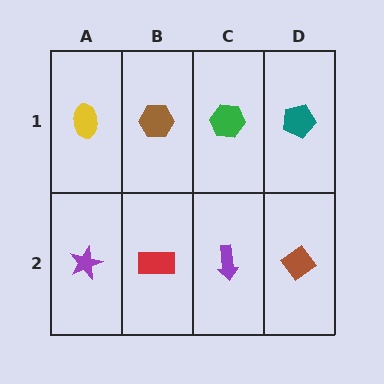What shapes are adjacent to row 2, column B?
A brown hexagon (row 1, column B), a purple star (row 2, column A), a purple arrow (row 2, column C).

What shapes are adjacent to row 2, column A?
A yellow ellipse (row 1, column A), a red rectangle (row 2, column B).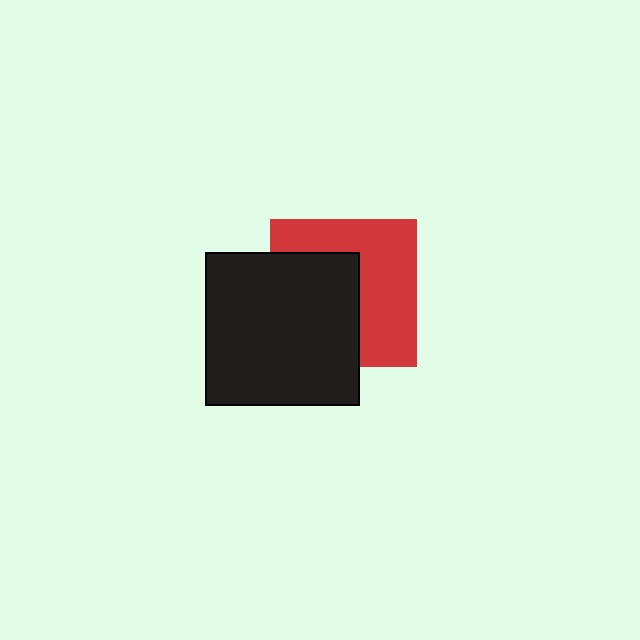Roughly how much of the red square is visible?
About half of it is visible (roughly 52%).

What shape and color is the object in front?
The object in front is a black square.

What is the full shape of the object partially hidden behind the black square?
The partially hidden object is a red square.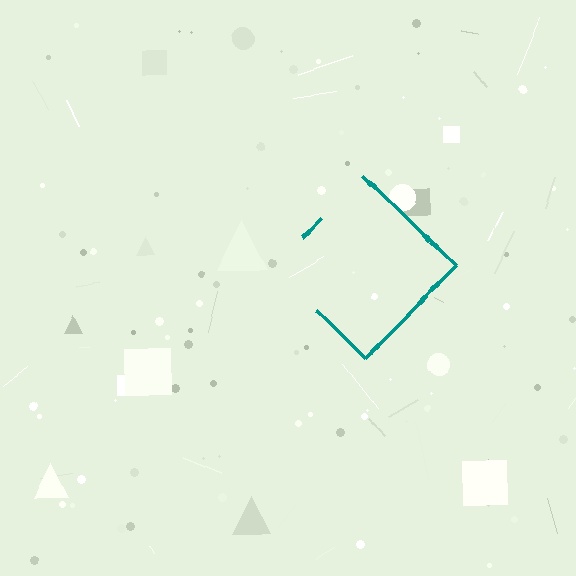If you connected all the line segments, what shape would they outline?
They would outline a diamond.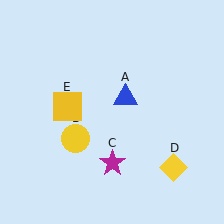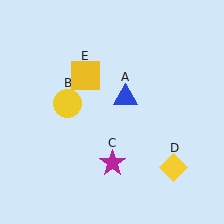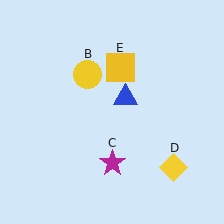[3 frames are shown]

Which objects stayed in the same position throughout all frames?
Blue triangle (object A) and magenta star (object C) and yellow diamond (object D) remained stationary.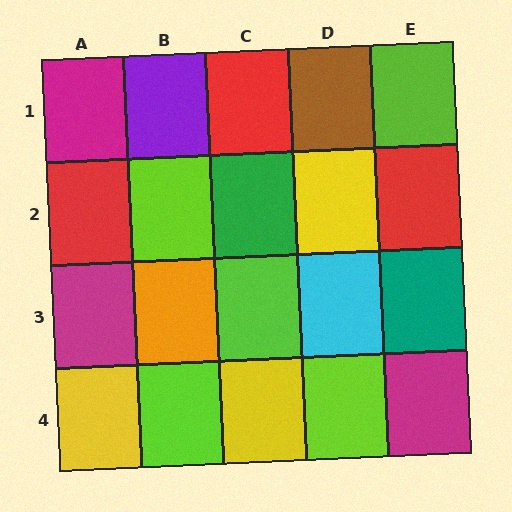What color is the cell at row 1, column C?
Red.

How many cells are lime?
5 cells are lime.